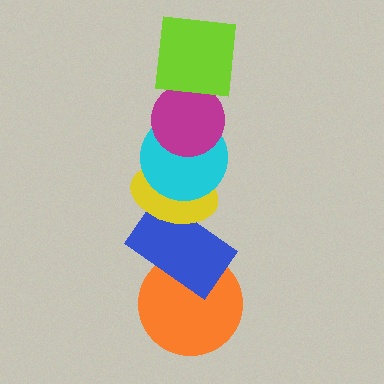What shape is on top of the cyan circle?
The magenta circle is on top of the cyan circle.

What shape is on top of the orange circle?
The blue rectangle is on top of the orange circle.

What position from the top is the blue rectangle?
The blue rectangle is 5th from the top.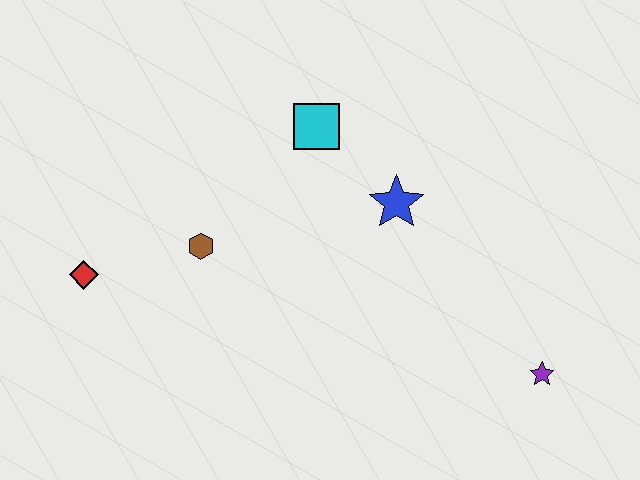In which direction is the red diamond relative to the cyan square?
The red diamond is to the left of the cyan square.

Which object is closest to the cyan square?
The blue star is closest to the cyan square.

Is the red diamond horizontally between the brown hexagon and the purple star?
No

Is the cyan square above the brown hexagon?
Yes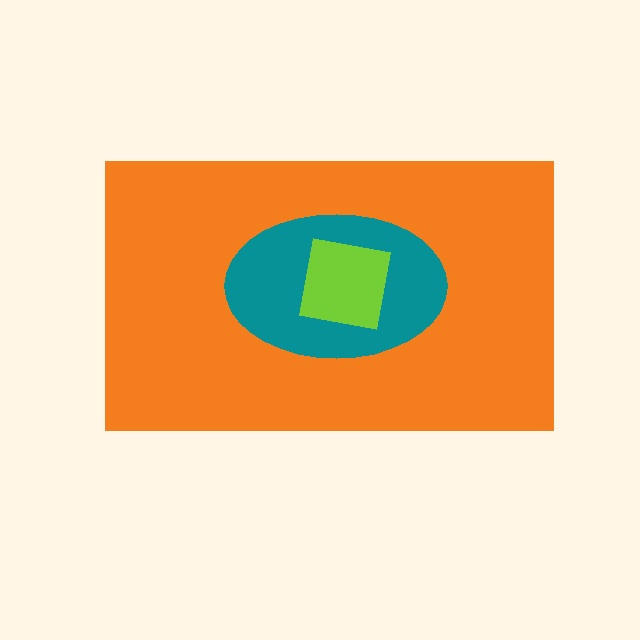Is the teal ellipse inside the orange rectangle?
Yes.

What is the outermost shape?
The orange rectangle.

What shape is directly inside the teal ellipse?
The lime square.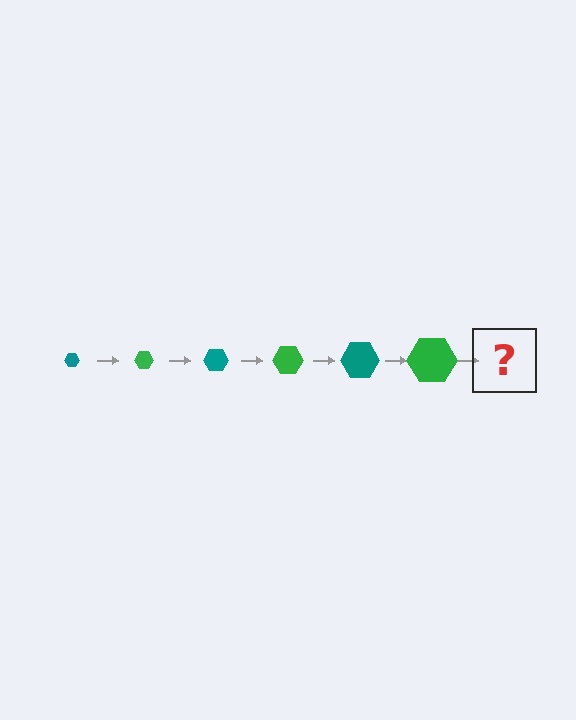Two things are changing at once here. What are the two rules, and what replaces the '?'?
The two rules are that the hexagon grows larger each step and the color cycles through teal and green. The '?' should be a teal hexagon, larger than the previous one.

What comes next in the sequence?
The next element should be a teal hexagon, larger than the previous one.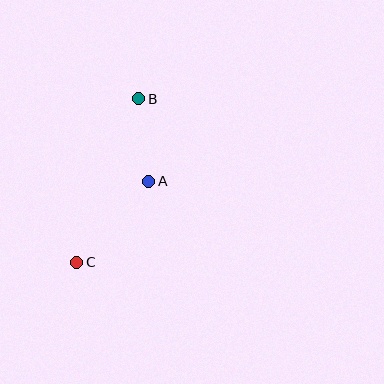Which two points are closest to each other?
Points A and B are closest to each other.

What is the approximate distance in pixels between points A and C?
The distance between A and C is approximately 108 pixels.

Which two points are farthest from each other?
Points B and C are farthest from each other.